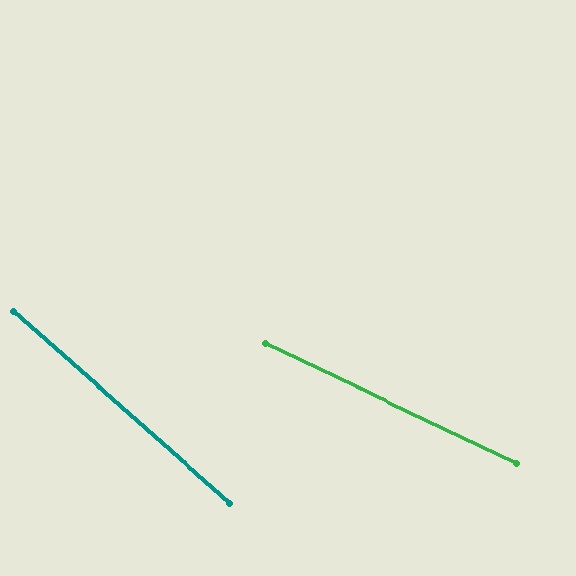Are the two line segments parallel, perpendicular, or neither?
Neither parallel nor perpendicular — they differ by about 16°.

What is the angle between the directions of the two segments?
Approximately 16 degrees.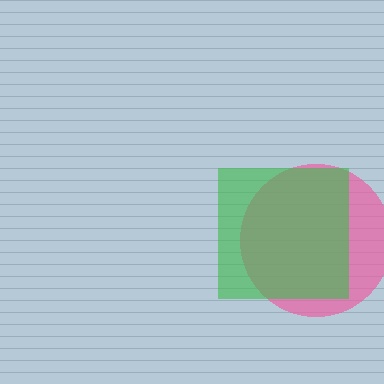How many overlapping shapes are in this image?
There are 2 overlapping shapes in the image.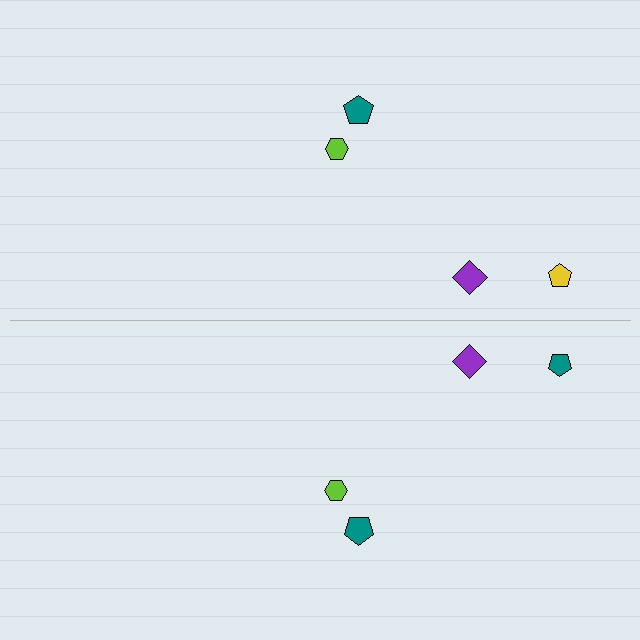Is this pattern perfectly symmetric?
No, the pattern is not perfectly symmetric. The teal pentagon on the bottom side breaks the symmetry — its mirror counterpart is yellow.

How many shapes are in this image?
There are 8 shapes in this image.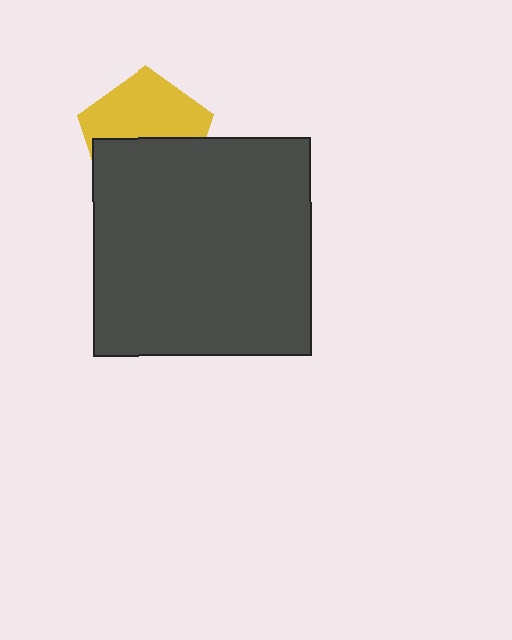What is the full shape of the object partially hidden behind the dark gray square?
The partially hidden object is a yellow pentagon.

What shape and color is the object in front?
The object in front is a dark gray square.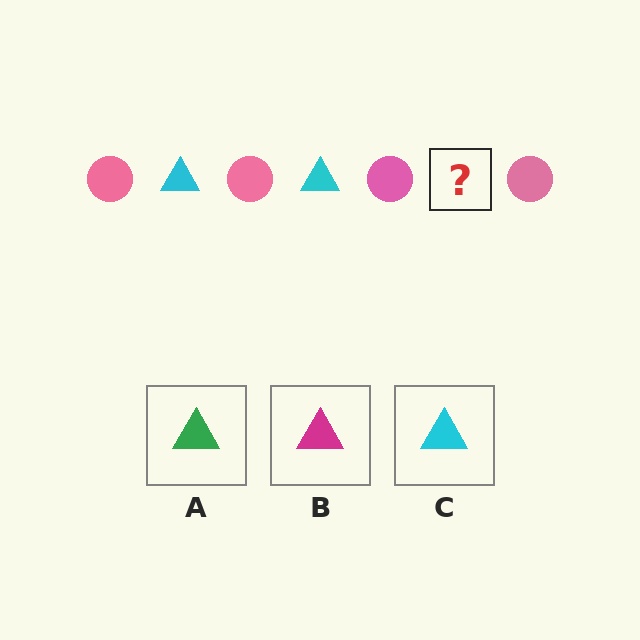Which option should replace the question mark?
Option C.